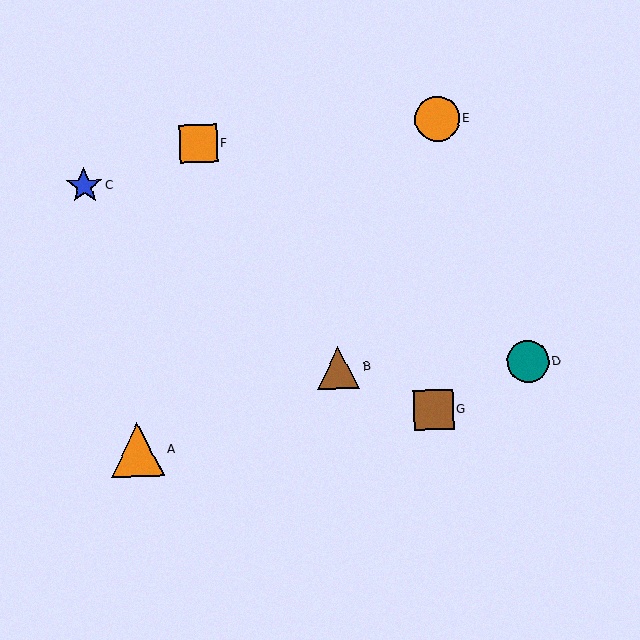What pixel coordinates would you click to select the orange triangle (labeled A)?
Click at (137, 450) to select the orange triangle A.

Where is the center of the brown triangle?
The center of the brown triangle is at (338, 368).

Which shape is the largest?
The orange triangle (labeled A) is the largest.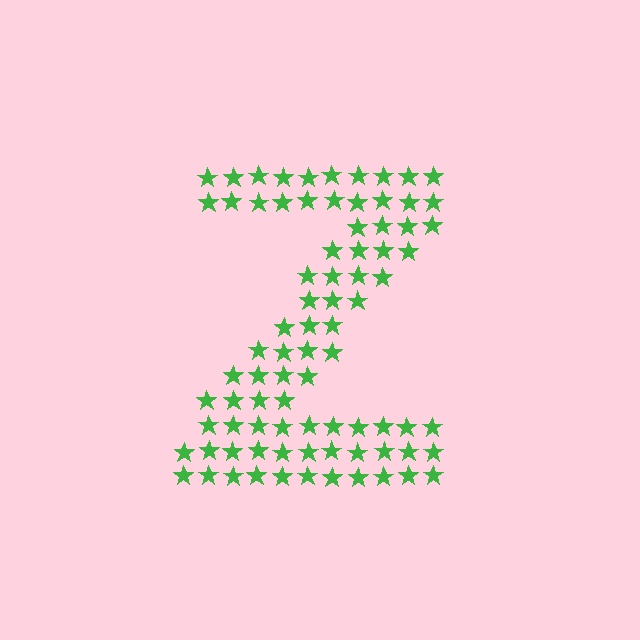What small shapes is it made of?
It is made of small stars.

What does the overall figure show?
The overall figure shows the letter Z.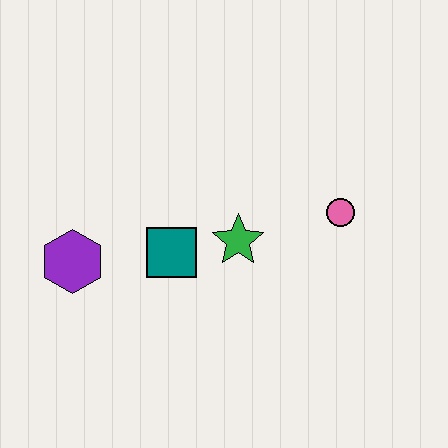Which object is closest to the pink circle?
The green star is closest to the pink circle.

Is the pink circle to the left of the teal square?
No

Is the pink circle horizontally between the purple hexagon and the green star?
No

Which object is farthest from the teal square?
The pink circle is farthest from the teal square.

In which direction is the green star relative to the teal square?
The green star is to the right of the teal square.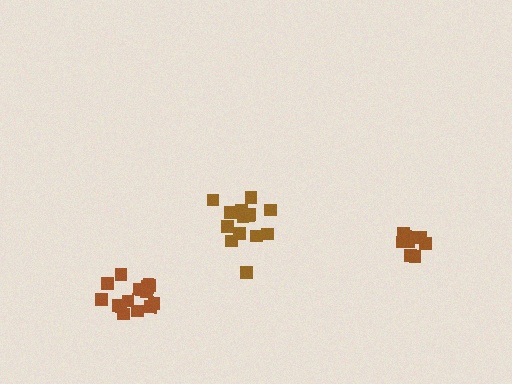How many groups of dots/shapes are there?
There are 3 groups.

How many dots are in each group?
Group 1: 14 dots, Group 2: 10 dots, Group 3: 15 dots (39 total).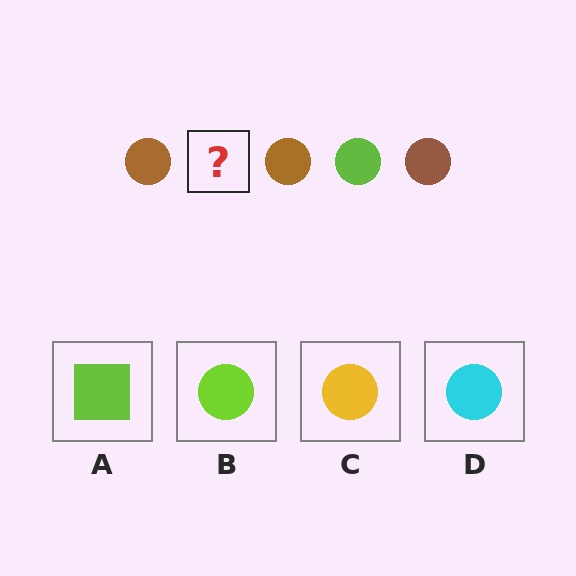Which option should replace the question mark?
Option B.